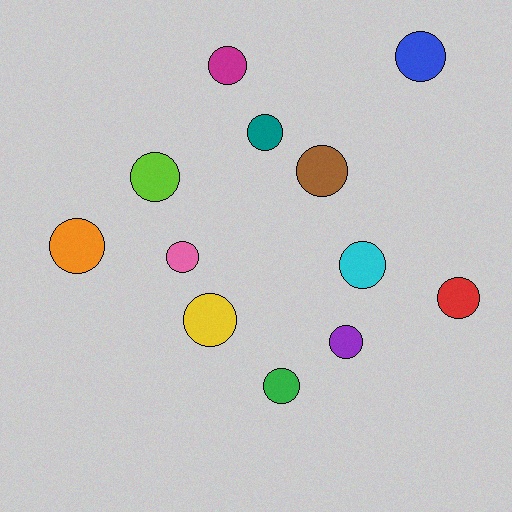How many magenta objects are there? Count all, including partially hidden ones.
There is 1 magenta object.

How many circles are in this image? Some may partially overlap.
There are 12 circles.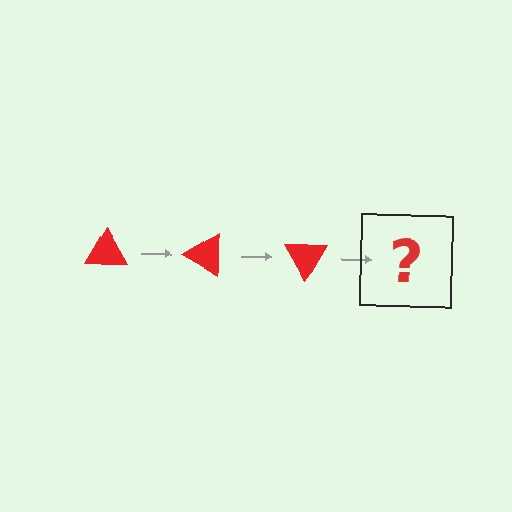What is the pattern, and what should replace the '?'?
The pattern is that the triangle rotates 30 degrees each step. The '?' should be a red triangle rotated 90 degrees.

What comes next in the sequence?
The next element should be a red triangle rotated 90 degrees.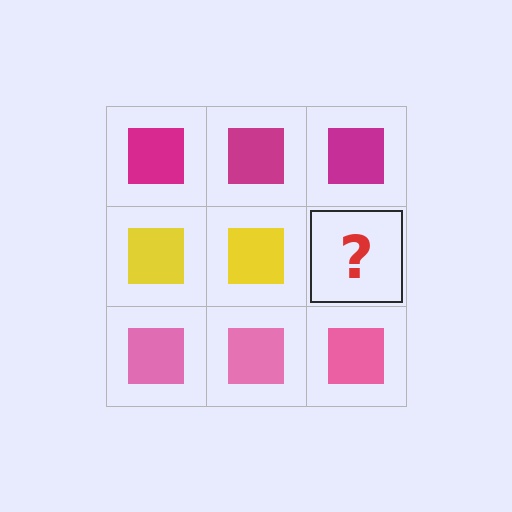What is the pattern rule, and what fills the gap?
The rule is that each row has a consistent color. The gap should be filled with a yellow square.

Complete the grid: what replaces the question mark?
The question mark should be replaced with a yellow square.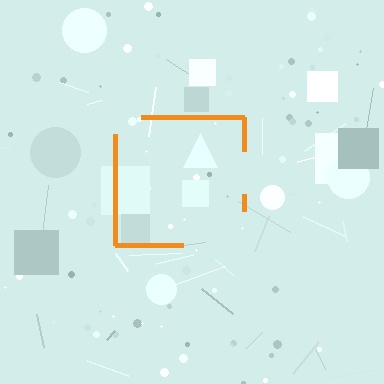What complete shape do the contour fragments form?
The contour fragments form a square.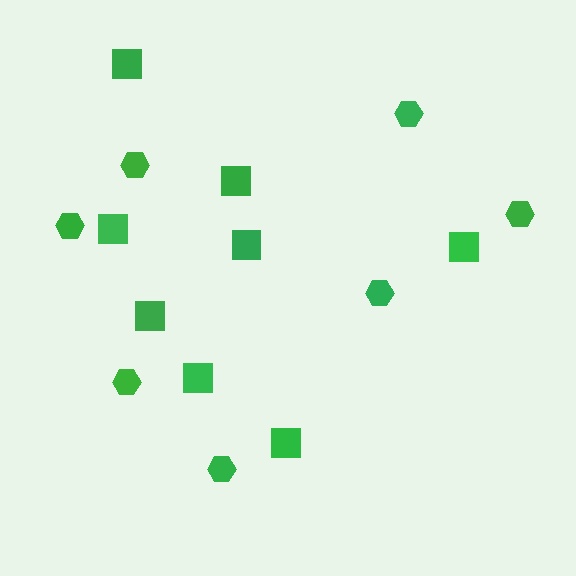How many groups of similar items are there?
There are 2 groups: one group of squares (8) and one group of hexagons (7).